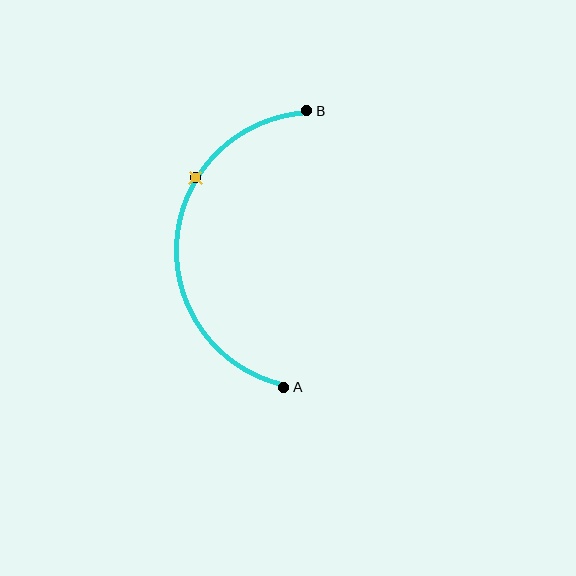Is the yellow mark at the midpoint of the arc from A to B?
No. The yellow mark lies on the arc but is closer to endpoint B. The arc midpoint would be at the point on the curve equidistant along the arc from both A and B.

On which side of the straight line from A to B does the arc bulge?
The arc bulges to the left of the straight line connecting A and B.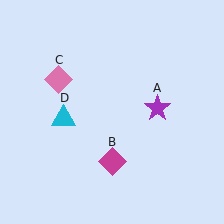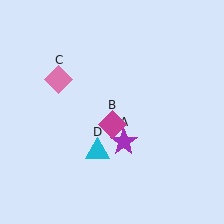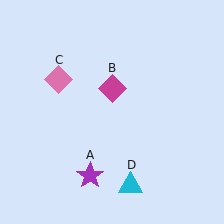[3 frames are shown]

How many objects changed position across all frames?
3 objects changed position: purple star (object A), magenta diamond (object B), cyan triangle (object D).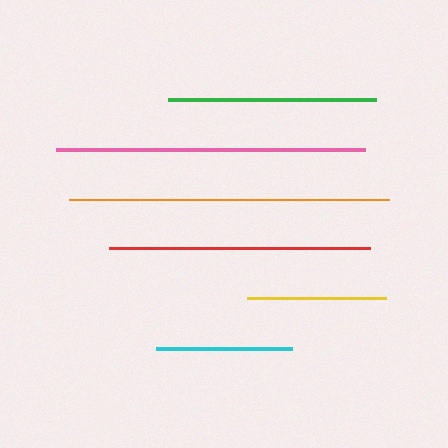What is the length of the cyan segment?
The cyan segment is approximately 136 pixels long.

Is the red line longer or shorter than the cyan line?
The red line is longer than the cyan line.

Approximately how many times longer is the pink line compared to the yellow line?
The pink line is approximately 2.2 times the length of the yellow line.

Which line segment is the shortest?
The cyan line is the shortest at approximately 136 pixels.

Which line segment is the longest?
The orange line is the longest at approximately 320 pixels.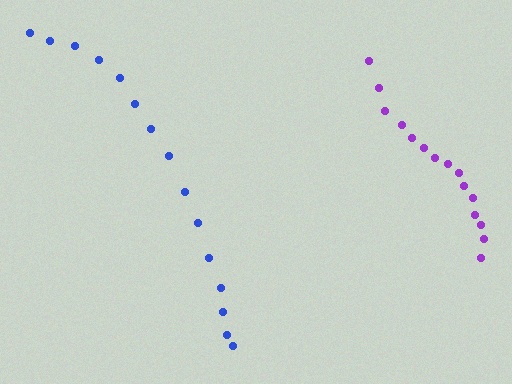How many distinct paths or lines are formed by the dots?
There are 2 distinct paths.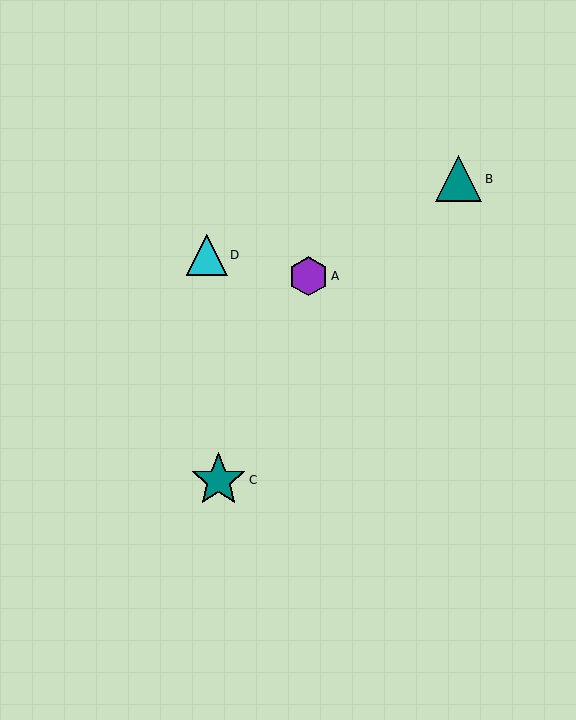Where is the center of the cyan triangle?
The center of the cyan triangle is at (207, 255).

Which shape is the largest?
The teal star (labeled C) is the largest.